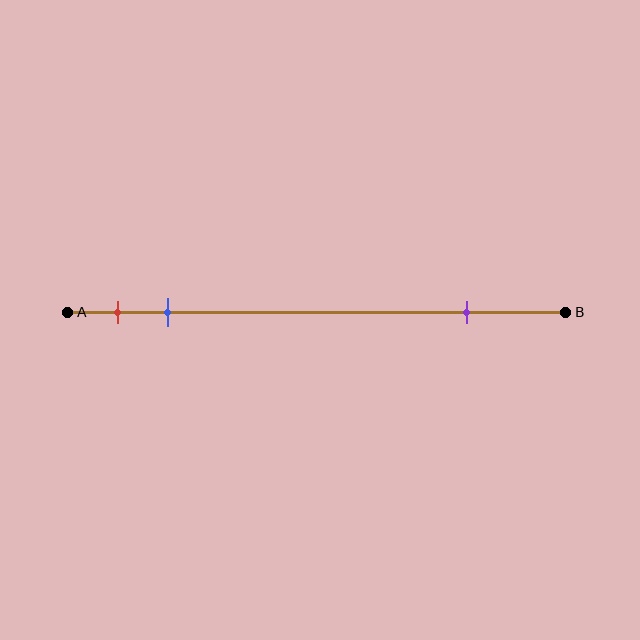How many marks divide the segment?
There are 3 marks dividing the segment.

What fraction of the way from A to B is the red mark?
The red mark is approximately 10% (0.1) of the way from A to B.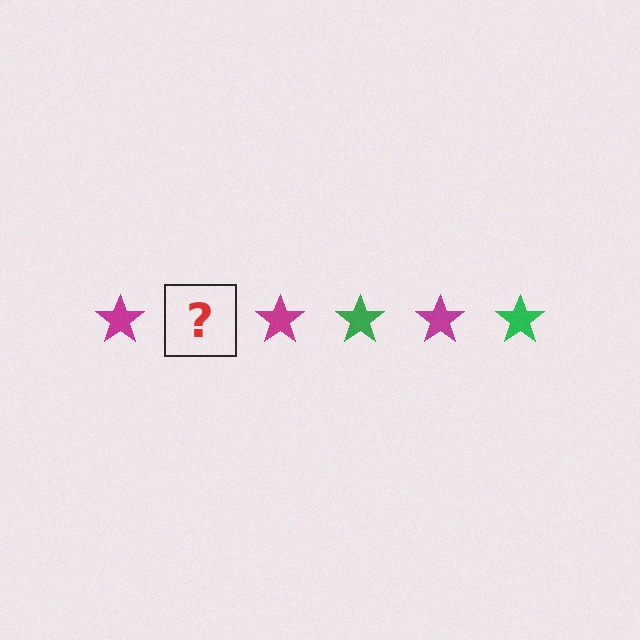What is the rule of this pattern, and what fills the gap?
The rule is that the pattern cycles through magenta, green stars. The gap should be filled with a green star.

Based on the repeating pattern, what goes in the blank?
The blank should be a green star.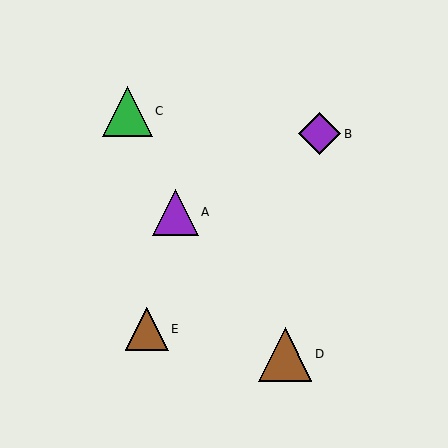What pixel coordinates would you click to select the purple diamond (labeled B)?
Click at (320, 134) to select the purple diamond B.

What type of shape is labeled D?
Shape D is a brown triangle.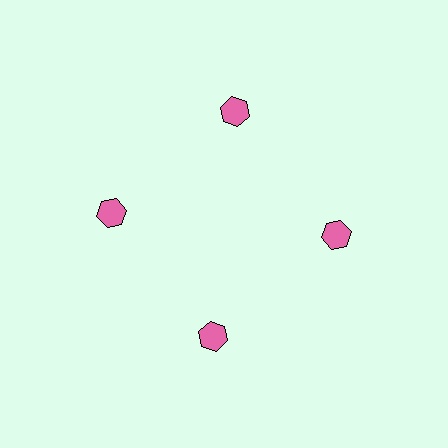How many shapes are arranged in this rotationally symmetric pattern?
There are 4 shapes, arranged in 4 groups of 1.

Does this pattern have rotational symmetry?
Yes, this pattern has 4-fold rotational symmetry. It looks the same after rotating 90 degrees around the center.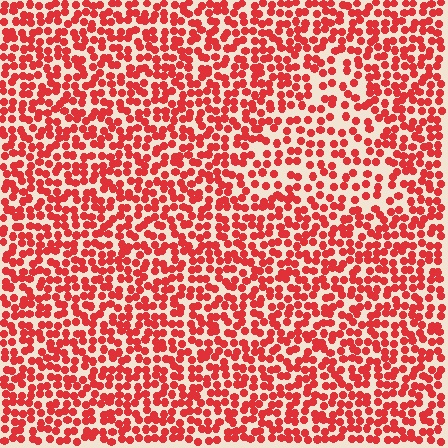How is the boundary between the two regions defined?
The boundary is defined by a change in element density (approximately 1.6x ratio). All elements are the same color, size, and shape.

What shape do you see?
I see a triangle.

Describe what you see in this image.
The image contains small red elements arranged at two different densities. A triangle-shaped region is visible where the elements are less densely packed than the surrounding area.